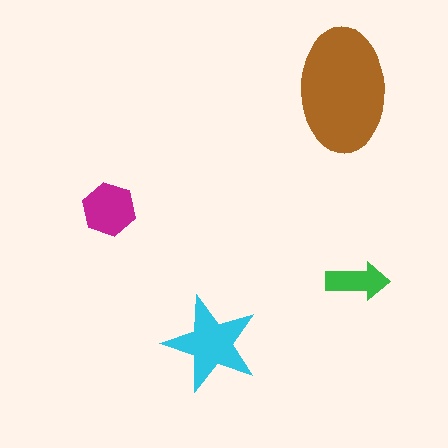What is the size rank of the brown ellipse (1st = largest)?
1st.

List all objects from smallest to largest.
The green arrow, the magenta hexagon, the cyan star, the brown ellipse.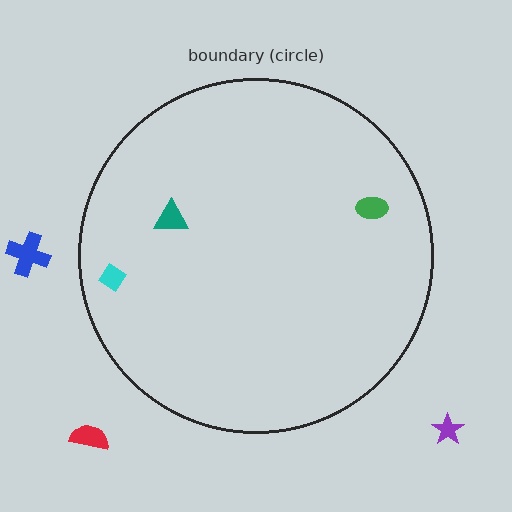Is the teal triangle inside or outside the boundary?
Inside.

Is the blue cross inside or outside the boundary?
Outside.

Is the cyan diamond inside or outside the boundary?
Inside.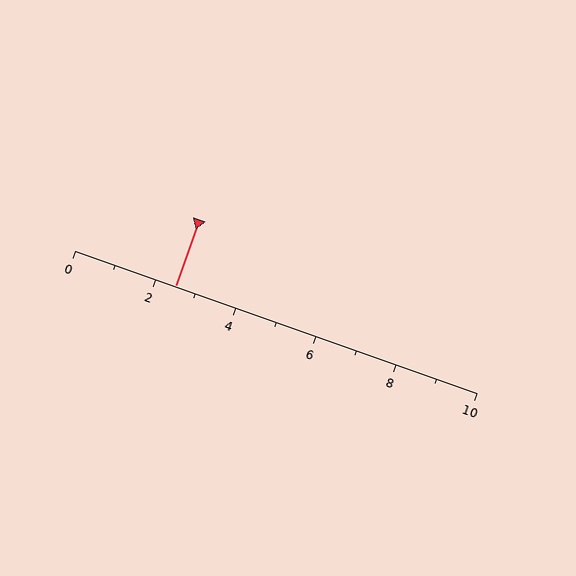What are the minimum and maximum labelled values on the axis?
The axis runs from 0 to 10.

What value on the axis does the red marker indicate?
The marker indicates approximately 2.5.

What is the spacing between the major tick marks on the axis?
The major ticks are spaced 2 apart.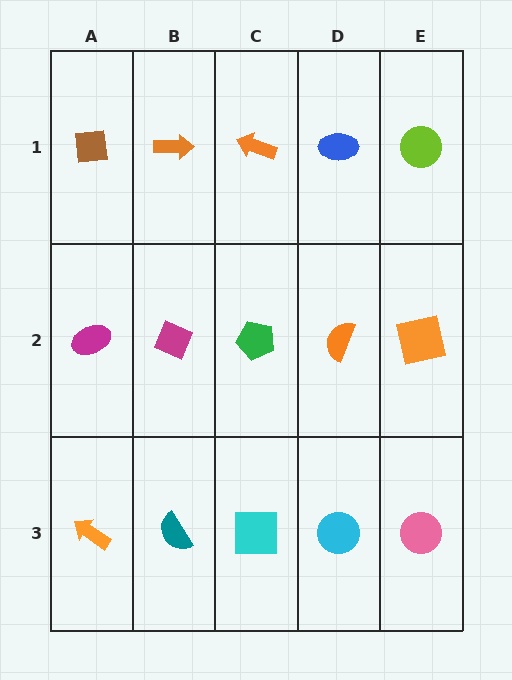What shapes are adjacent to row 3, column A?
A magenta ellipse (row 2, column A), a teal semicircle (row 3, column B).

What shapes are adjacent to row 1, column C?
A green pentagon (row 2, column C), an orange arrow (row 1, column B), a blue ellipse (row 1, column D).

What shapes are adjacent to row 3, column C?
A green pentagon (row 2, column C), a teal semicircle (row 3, column B), a cyan circle (row 3, column D).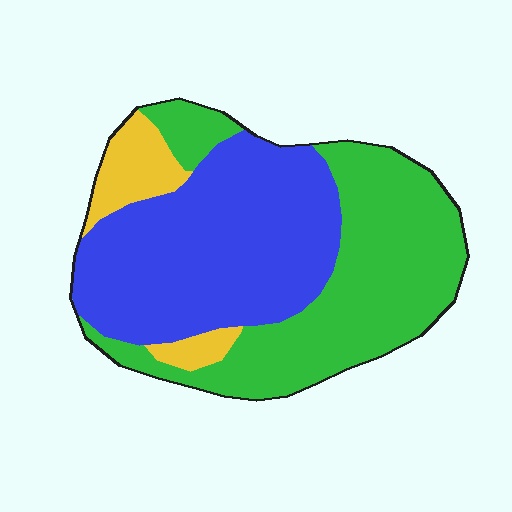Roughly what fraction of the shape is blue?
Blue covers 46% of the shape.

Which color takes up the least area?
Yellow, at roughly 10%.